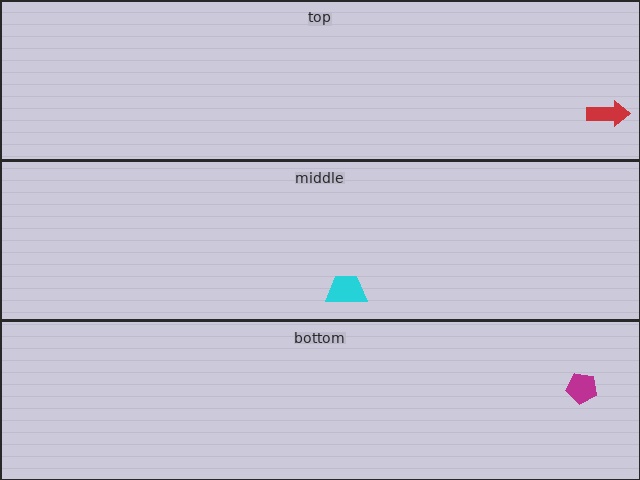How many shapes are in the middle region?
1.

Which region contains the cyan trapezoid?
The middle region.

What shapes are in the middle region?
The cyan trapezoid.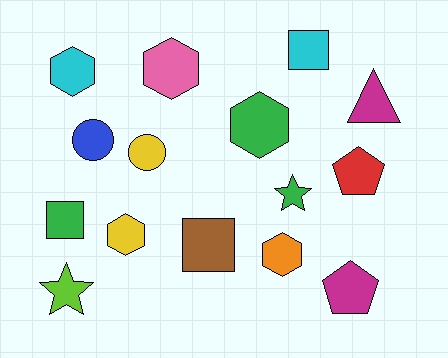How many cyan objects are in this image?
There are 2 cyan objects.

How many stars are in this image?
There are 2 stars.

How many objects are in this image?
There are 15 objects.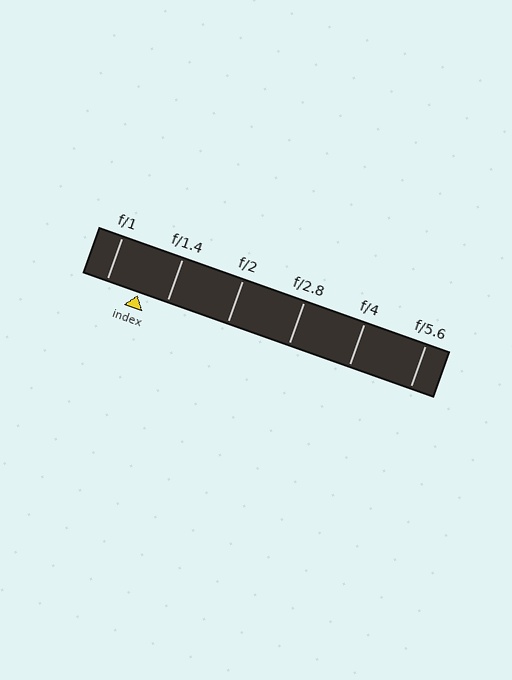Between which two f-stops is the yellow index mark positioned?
The index mark is between f/1 and f/1.4.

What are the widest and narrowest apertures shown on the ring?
The widest aperture shown is f/1 and the narrowest is f/5.6.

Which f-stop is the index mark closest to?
The index mark is closest to f/1.4.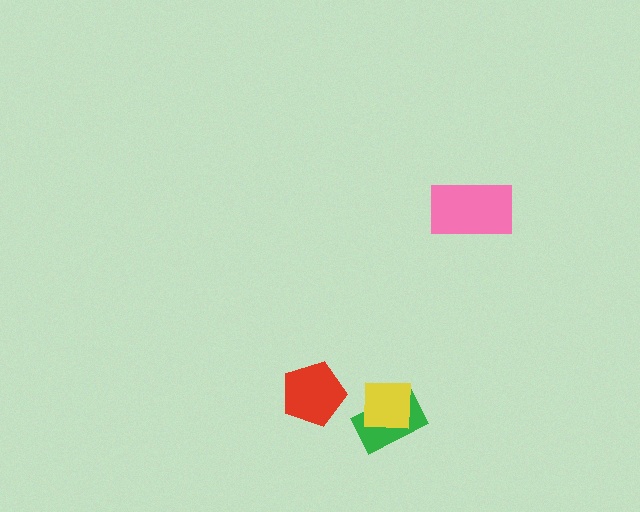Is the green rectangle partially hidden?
Yes, it is partially covered by another shape.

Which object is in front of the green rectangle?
The yellow square is in front of the green rectangle.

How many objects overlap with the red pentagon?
0 objects overlap with the red pentagon.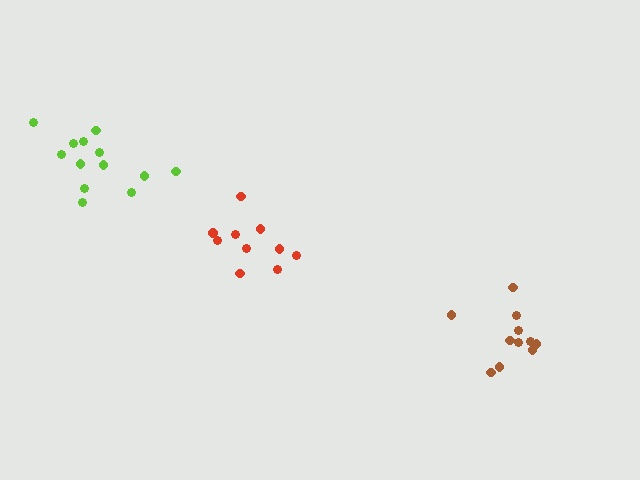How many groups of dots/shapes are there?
There are 3 groups.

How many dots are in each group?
Group 1: 11 dots, Group 2: 10 dots, Group 3: 13 dots (34 total).